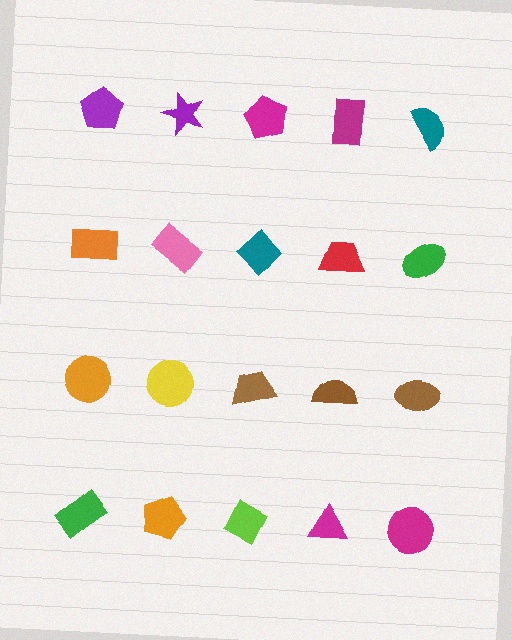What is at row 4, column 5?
A magenta circle.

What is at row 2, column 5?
A green ellipse.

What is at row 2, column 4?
A red trapezoid.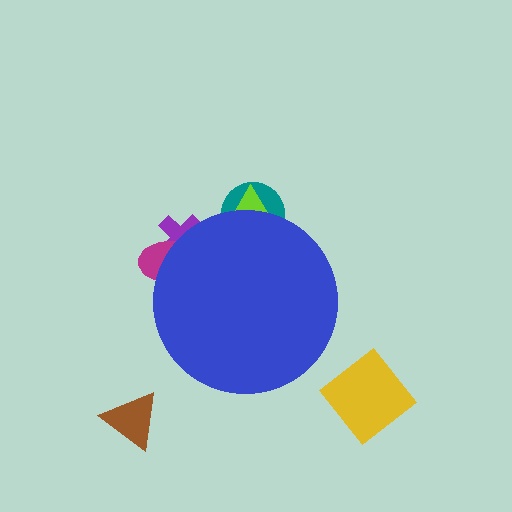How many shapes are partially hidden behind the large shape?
4 shapes are partially hidden.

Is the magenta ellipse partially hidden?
Yes, the magenta ellipse is partially hidden behind the blue circle.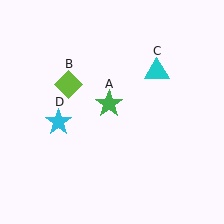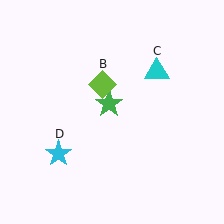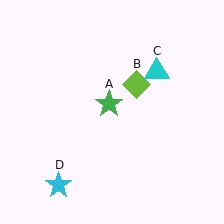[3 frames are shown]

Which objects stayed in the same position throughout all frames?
Green star (object A) and cyan triangle (object C) remained stationary.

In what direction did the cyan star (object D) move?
The cyan star (object D) moved down.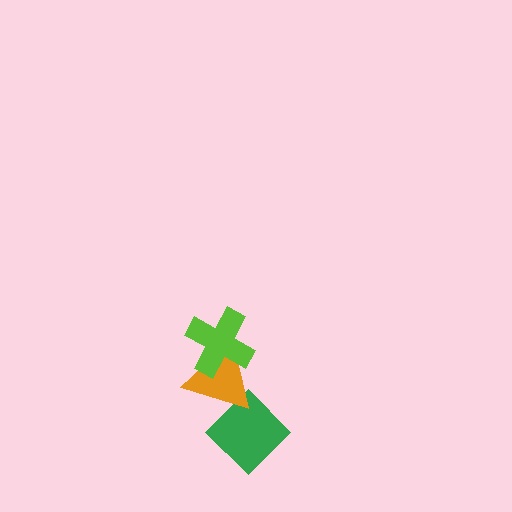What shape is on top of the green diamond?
The orange triangle is on top of the green diamond.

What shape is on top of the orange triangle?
The lime cross is on top of the orange triangle.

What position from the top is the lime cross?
The lime cross is 1st from the top.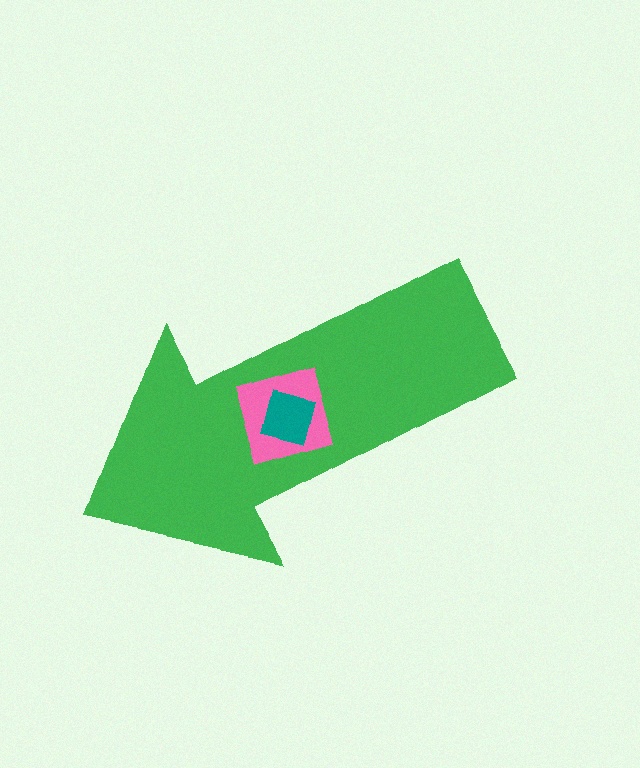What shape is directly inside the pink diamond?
The teal square.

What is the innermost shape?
The teal square.